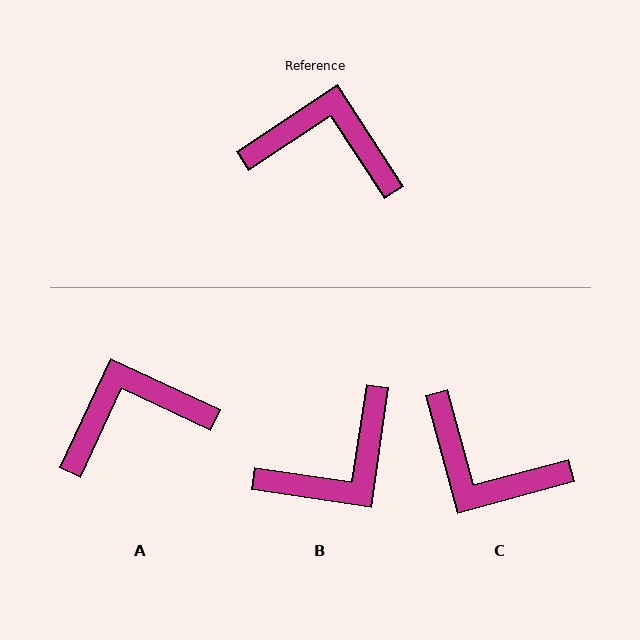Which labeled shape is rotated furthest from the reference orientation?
C, about 162 degrees away.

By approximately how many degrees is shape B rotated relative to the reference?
Approximately 132 degrees clockwise.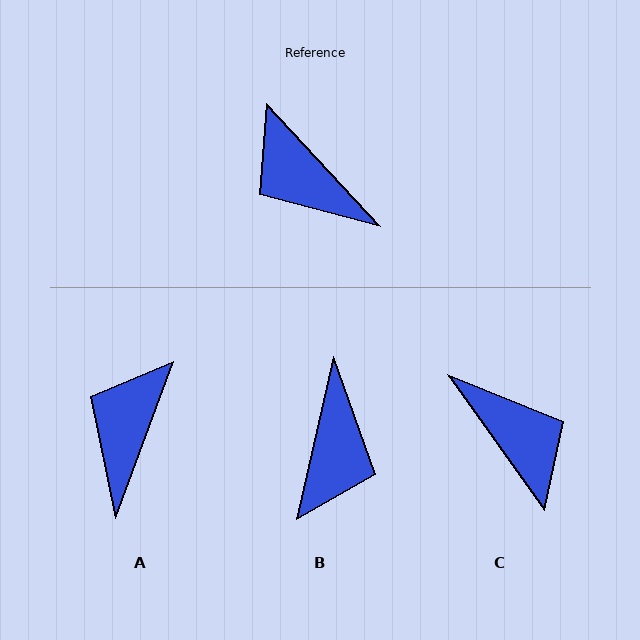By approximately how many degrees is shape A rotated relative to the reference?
Approximately 63 degrees clockwise.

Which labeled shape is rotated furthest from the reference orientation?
C, about 172 degrees away.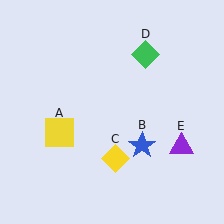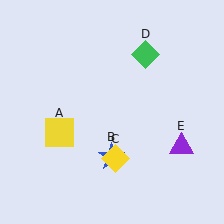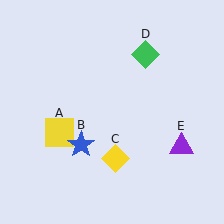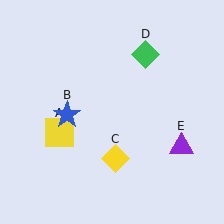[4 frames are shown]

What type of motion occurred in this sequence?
The blue star (object B) rotated clockwise around the center of the scene.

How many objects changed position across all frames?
1 object changed position: blue star (object B).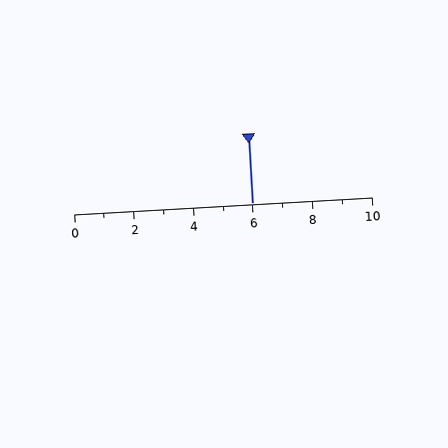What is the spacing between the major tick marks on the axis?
The major ticks are spaced 2 apart.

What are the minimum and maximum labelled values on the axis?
The axis runs from 0 to 10.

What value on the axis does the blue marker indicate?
The marker indicates approximately 6.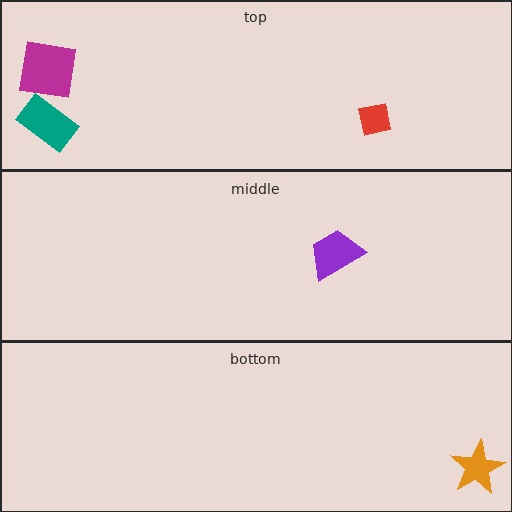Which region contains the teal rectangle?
The top region.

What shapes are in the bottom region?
The orange star.